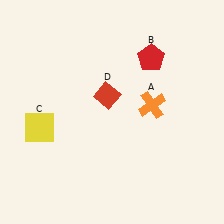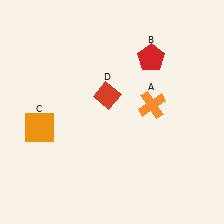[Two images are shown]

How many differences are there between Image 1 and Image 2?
There is 1 difference between the two images.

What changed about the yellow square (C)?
In Image 1, C is yellow. In Image 2, it changed to orange.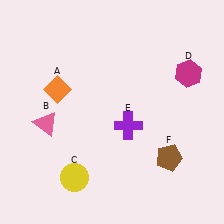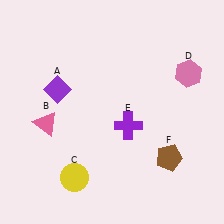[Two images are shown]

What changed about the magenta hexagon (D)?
In Image 1, D is magenta. In Image 2, it changed to pink.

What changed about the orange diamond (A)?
In Image 1, A is orange. In Image 2, it changed to purple.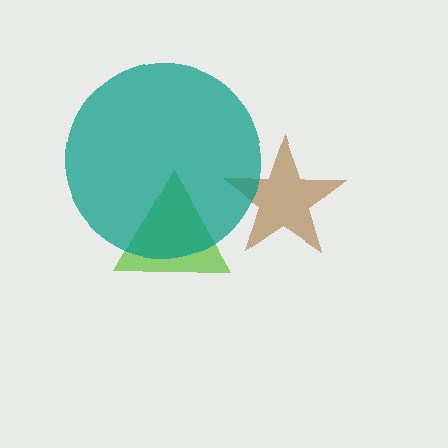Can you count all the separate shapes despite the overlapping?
Yes, there are 3 separate shapes.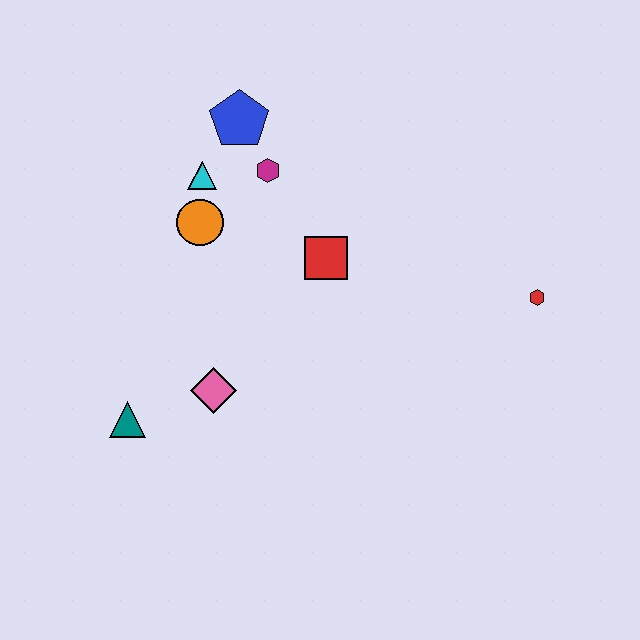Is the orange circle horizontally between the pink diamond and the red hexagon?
No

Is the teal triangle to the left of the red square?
Yes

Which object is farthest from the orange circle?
The red hexagon is farthest from the orange circle.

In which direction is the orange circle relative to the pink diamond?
The orange circle is above the pink diamond.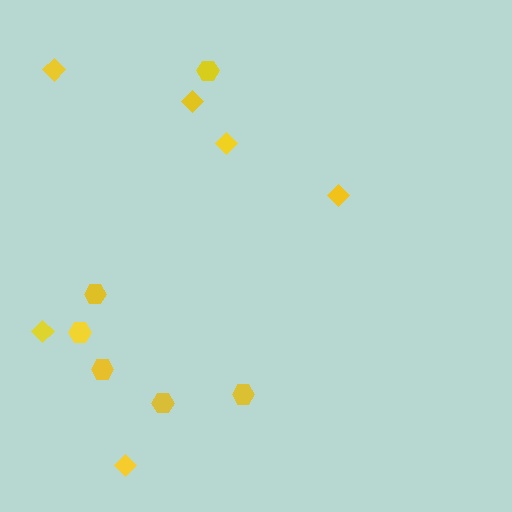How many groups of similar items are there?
There are 2 groups: one group of hexagons (6) and one group of diamonds (6).